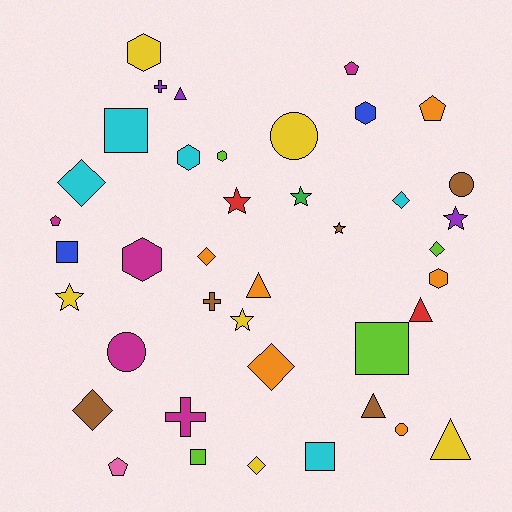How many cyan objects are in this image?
There are 5 cyan objects.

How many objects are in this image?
There are 40 objects.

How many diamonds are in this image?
There are 7 diamonds.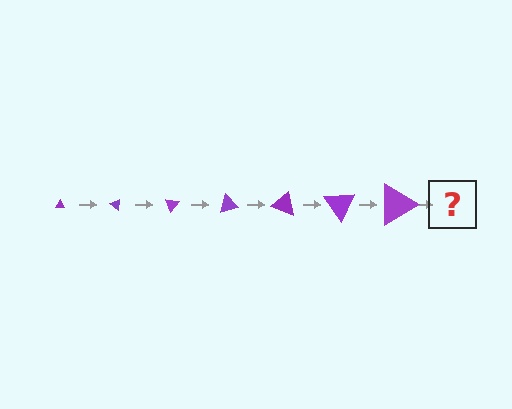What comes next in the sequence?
The next element should be a triangle, larger than the previous one and rotated 245 degrees from the start.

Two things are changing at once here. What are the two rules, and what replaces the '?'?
The two rules are that the triangle grows larger each step and it rotates 35 degrees each step. The '?' should be a triangle, larger than the previous one and rotated 245 degrees from the start.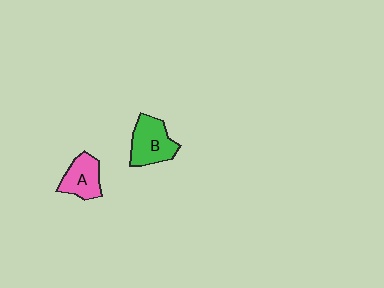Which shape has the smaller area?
Shape A (pink).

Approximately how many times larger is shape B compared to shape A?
Approximately 1.3 times.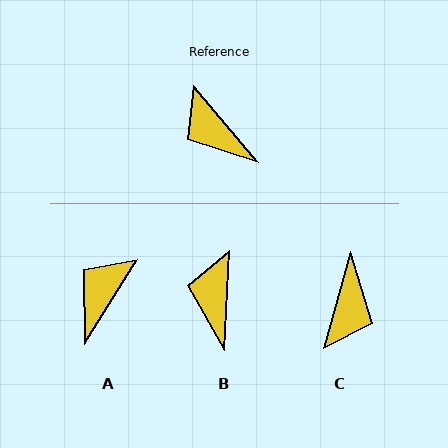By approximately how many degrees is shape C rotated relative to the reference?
Approximately 125 degrees counter-clockwise.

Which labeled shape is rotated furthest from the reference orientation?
C, about 125 degrees away.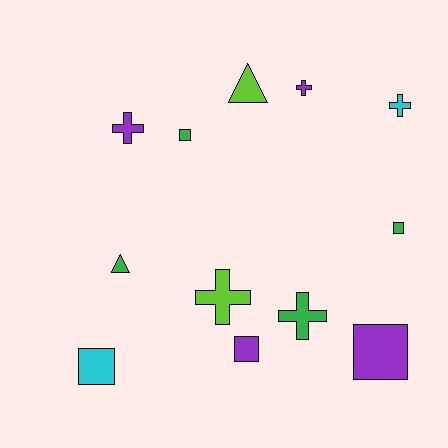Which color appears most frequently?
Green, with 4 objects.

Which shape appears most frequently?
Square, with 5 objects.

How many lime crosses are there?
There is 1 lime cross.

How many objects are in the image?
There are 12 objects.